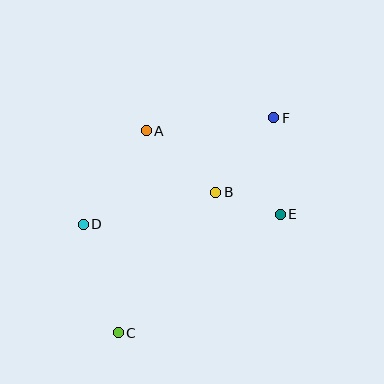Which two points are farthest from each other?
Points C and F are farthest from each other.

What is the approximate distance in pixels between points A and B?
The distance between A and B is approximately 92 pixels.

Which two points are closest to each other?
Points B and E are closest to each other.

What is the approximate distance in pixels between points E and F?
The distance between E and F is approximately 97 pixels.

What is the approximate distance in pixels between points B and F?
The distance between B and F is approximately 94 pixels.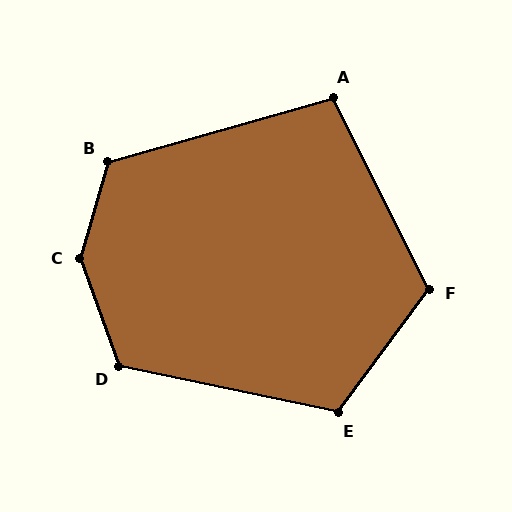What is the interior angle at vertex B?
Approximately 122 degrees (obtuse).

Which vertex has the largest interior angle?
C, at approximately 144 degrees.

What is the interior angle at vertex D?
Approximately 121 degrees (obtuse).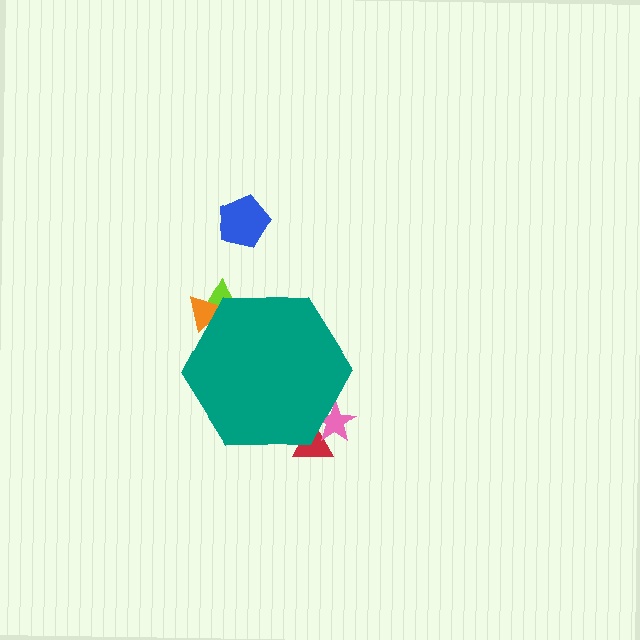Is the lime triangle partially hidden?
Yes, the lime triangle is partially hidden behind the teal hexagon.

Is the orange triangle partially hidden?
Yes, the orange triangle is partially hidden behind the teal hexagon.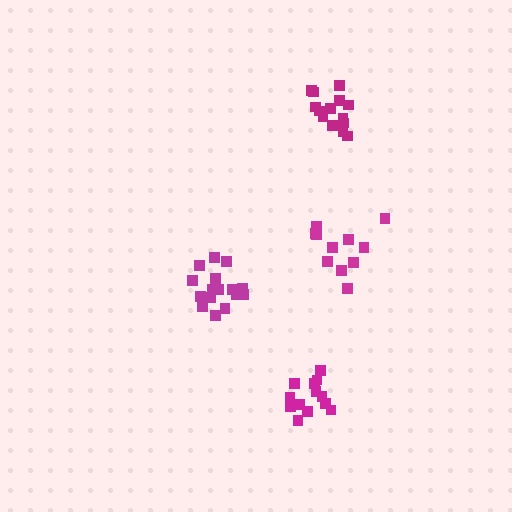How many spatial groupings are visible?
There are 4 spatial groupings.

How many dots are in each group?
Group 1: 11 dots, Group 2: 16 dots, Group 3: 15 dots, Group 4: 13 dots (55 total).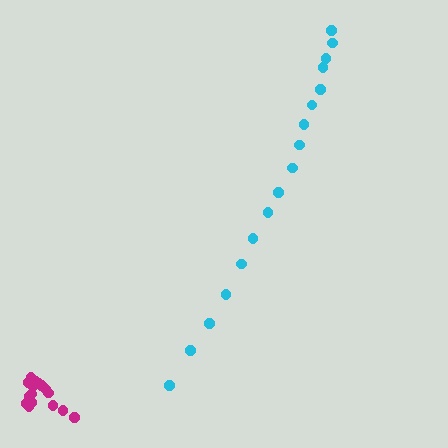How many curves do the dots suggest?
There are 2 distinct paths.